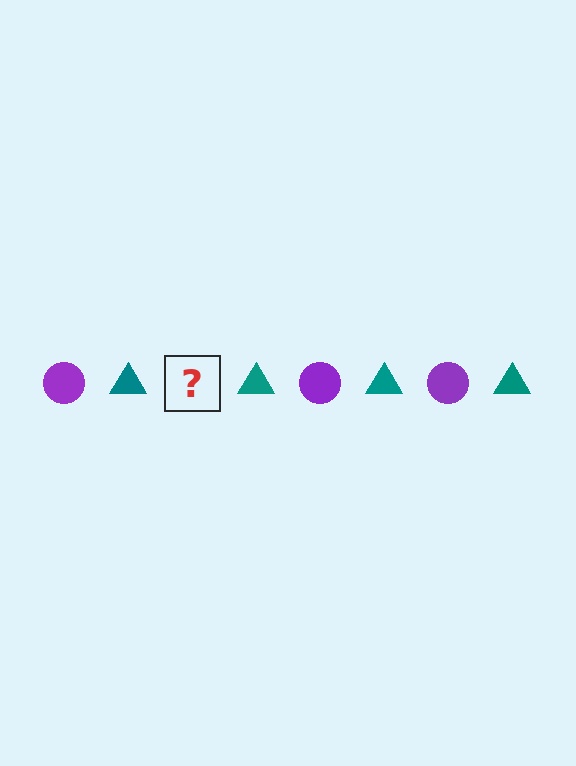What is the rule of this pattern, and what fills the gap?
The rule is that the pattern alternates between purple circle and teal triangle. The gap should be filled with a purple circle.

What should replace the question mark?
The question mark should be replaced with a purple circle.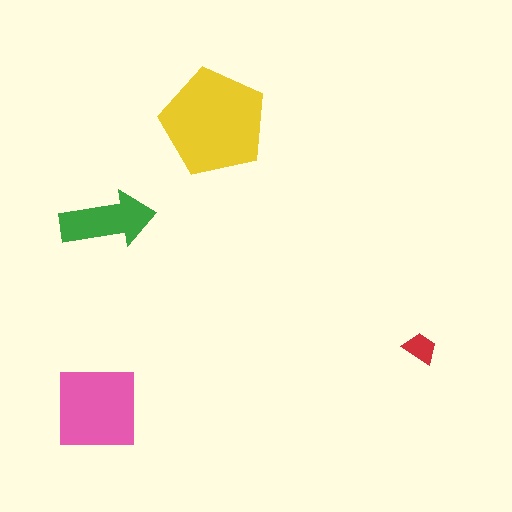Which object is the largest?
The yellow pentagon.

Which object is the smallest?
The red trapezoid.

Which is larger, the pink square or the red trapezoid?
The pink square.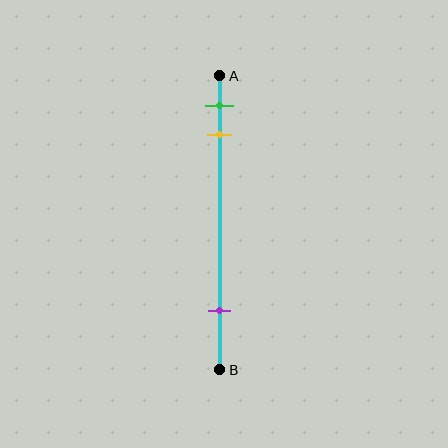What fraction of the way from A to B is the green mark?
The green mark is approximately 10% (0.1) of the way from A to B.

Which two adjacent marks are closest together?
The green and yellow marks are the closest adjacent pair.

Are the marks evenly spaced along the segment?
No, the marks are not evenly spaced.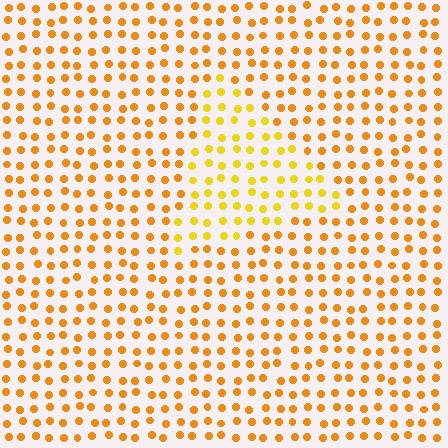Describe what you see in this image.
The image is filled with small orange elements in a uniform arrangement. A triangle-shaped region is visible where the elements are tinted to a slightly different hue, forming a subtle color boundary.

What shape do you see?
I see a triangle.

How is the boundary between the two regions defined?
The boundary is defined purely by a slight shift in hue (about 22 degrees). Spacing, size, and orientation are identical on both sides.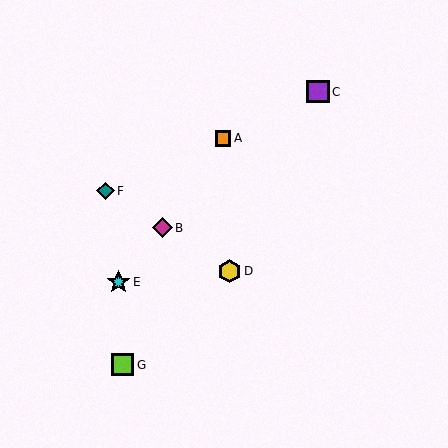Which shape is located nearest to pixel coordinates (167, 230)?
The magenta diamond (labeled B) at (162, 228) is nearest to that location.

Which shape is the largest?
The cyan star (labeled E) is the largest.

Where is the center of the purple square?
The center of the purple square is at (318, 92).